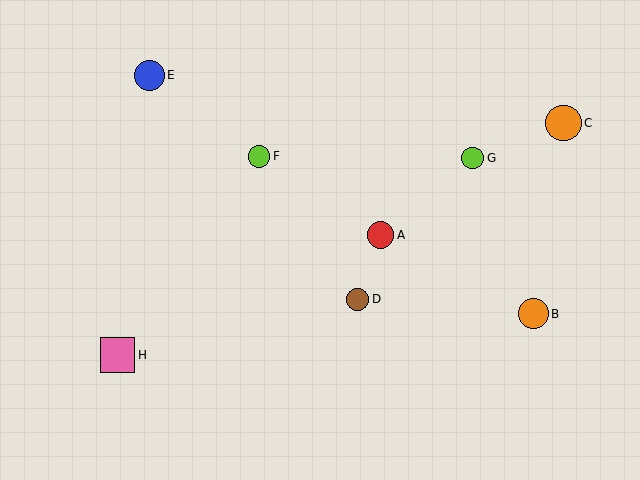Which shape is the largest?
The orange circle (labeled C) is the largest.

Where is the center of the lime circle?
The center of the lime circle is at (259, 157).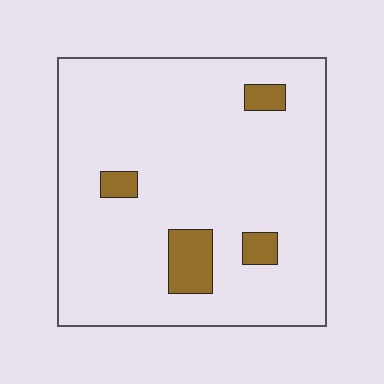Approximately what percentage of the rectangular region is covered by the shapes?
Approximately 10%.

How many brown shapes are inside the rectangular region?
4.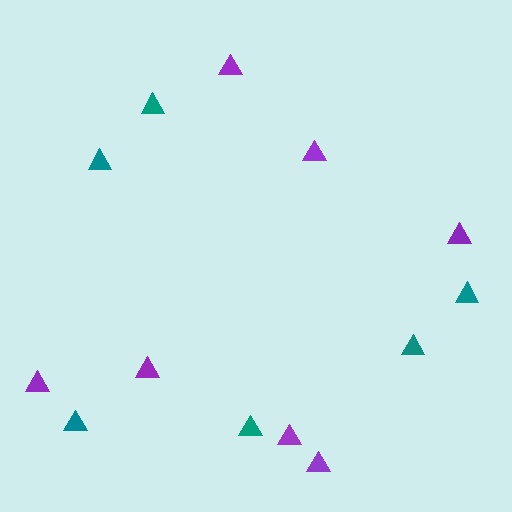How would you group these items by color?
There are 2 groups: one group of teal triangles (6) and one group of purple triangles (7).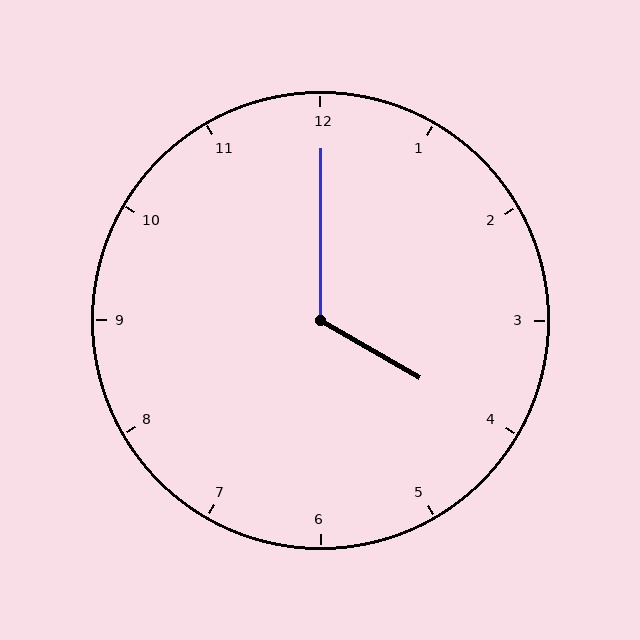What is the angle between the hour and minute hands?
Approximately 120 degrees.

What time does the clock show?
4:00.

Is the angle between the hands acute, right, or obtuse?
It is obtuse.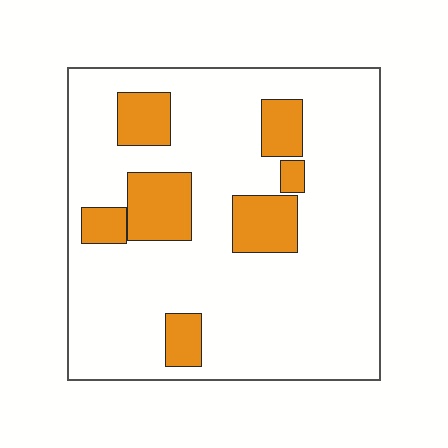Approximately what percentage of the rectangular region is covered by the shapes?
Approximately 20%.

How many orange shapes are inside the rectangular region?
7.